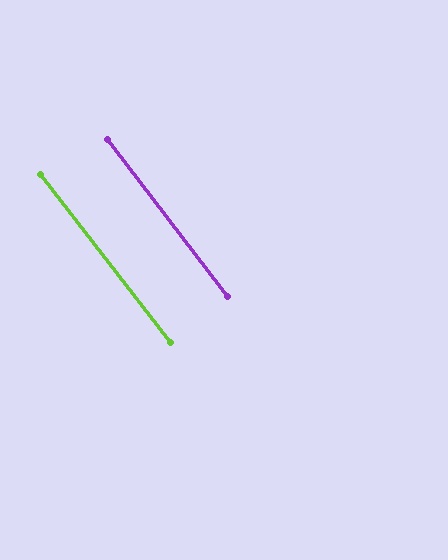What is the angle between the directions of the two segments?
Approximately 0 degrees.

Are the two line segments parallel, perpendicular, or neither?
Parallel — their directions differ by only 0.3°.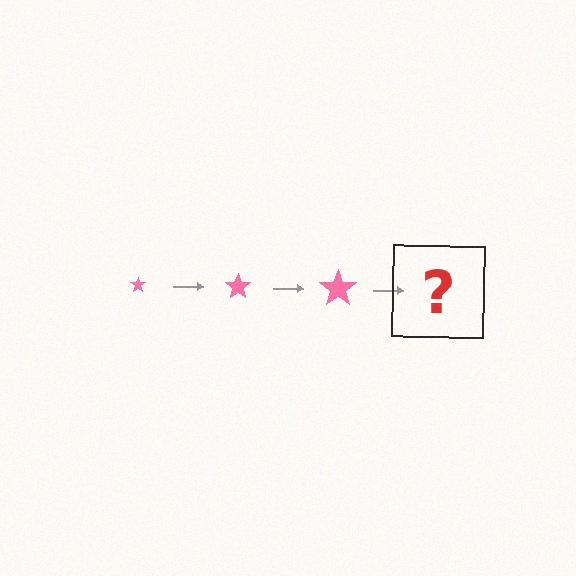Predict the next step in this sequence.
The next step is a pink star, larger than the previous one.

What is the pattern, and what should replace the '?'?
The pattern is that the star gets progressively larger each step. The '?' should be a pink star, larger than the previous one.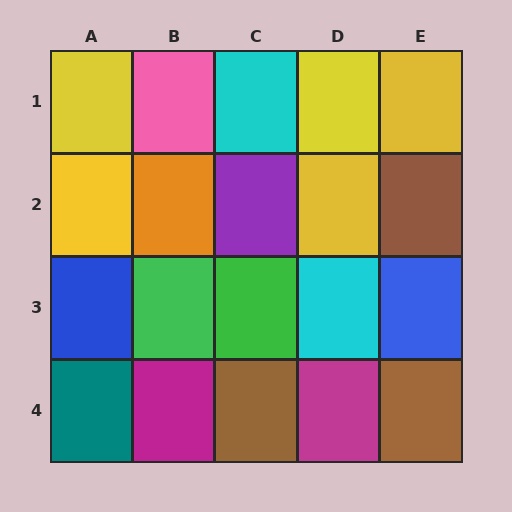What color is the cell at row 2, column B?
Orange.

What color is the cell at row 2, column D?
Yellow.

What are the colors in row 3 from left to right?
Blue, green, green, cyan, blue.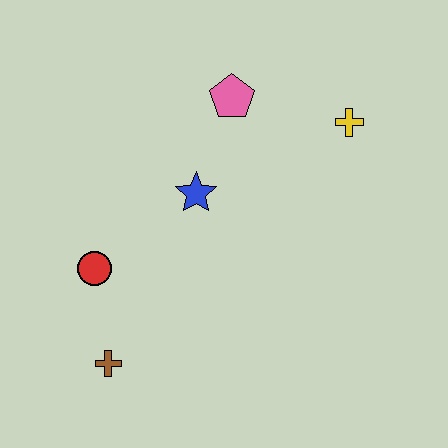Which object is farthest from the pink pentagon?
The brown cross is farthest from the pink pentagon.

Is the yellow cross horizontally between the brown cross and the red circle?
No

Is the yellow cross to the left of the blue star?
No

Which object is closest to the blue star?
The pink pentagon is closest to the blue star.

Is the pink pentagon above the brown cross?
Yes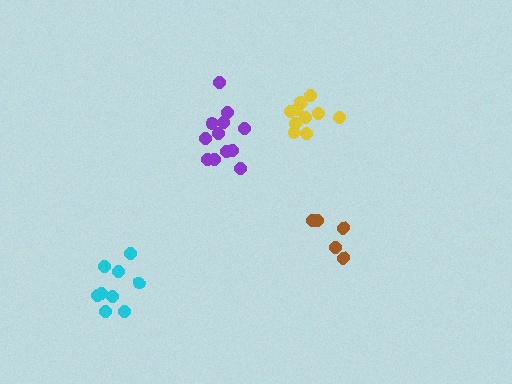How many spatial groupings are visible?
There are 4 spatial groupings.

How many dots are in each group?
Group 1: 10 dots, Group 2: 12 dots, Group 3: 6 dots, Group 4: 9 dots (37 total).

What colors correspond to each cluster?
The clusters are colored: yellow, purple, brown, cyan.